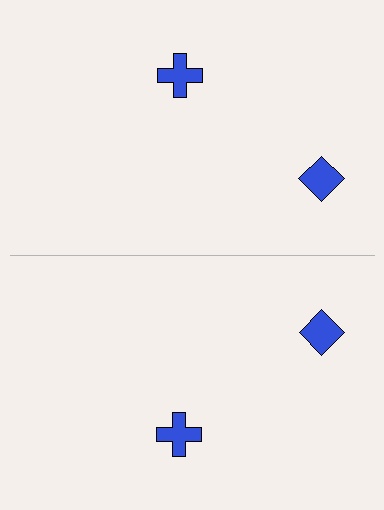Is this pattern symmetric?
Yes, this pattern has bilateral (reflection) symmetry.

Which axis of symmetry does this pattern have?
The pattern has a horizontal axis of symmetry running through the center of the image.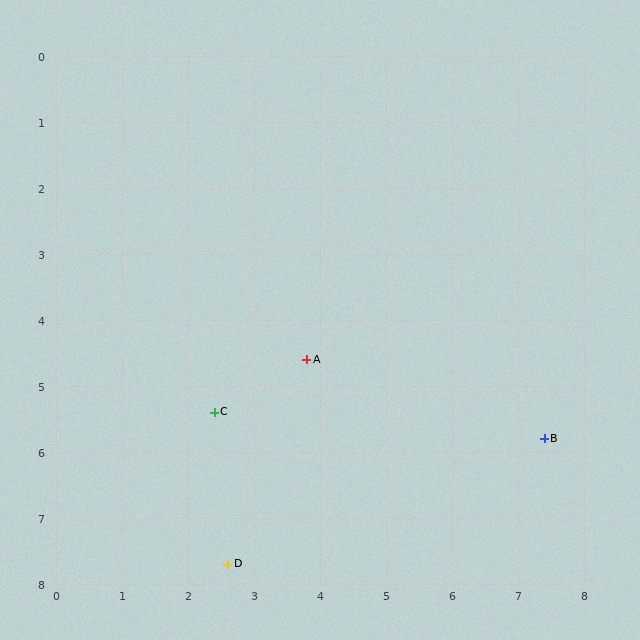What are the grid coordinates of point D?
Point D is at approximately (2.6, 7.7).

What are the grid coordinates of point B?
Point B is at approximately (7.4, 5.8).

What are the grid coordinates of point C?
Point C is at approximately (2.4, 5.4).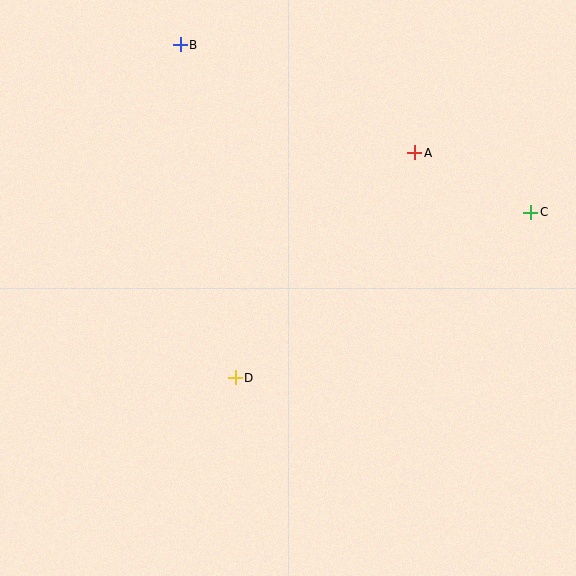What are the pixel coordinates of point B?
Point B is at (180, 45).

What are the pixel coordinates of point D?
Point D is at (235, 378).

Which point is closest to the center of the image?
Point D at (235, 378) is closest to the center.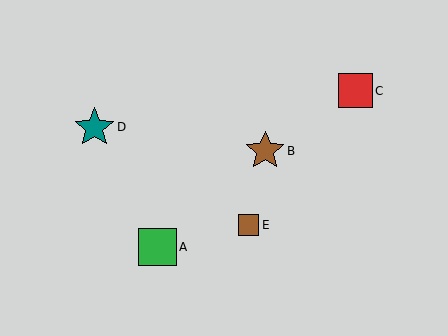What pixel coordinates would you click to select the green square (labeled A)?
Click at (158, 247) to select the green square A.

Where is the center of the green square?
The center of the green square is at (158, 247).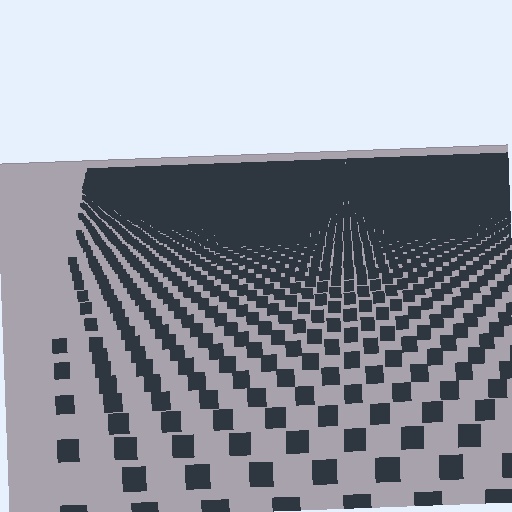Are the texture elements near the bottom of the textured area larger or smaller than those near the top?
Larger. Near the bottom, elements are closer to the viewer and appear at a bigger on-screen size.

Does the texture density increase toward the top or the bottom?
Density increases toward the top.